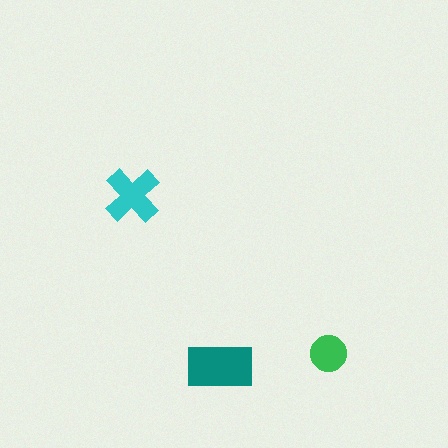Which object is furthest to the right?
The green circle is rightmost.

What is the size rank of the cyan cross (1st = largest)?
2nd.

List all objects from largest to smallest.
The teal rectangle, the cyan cross, the green circle.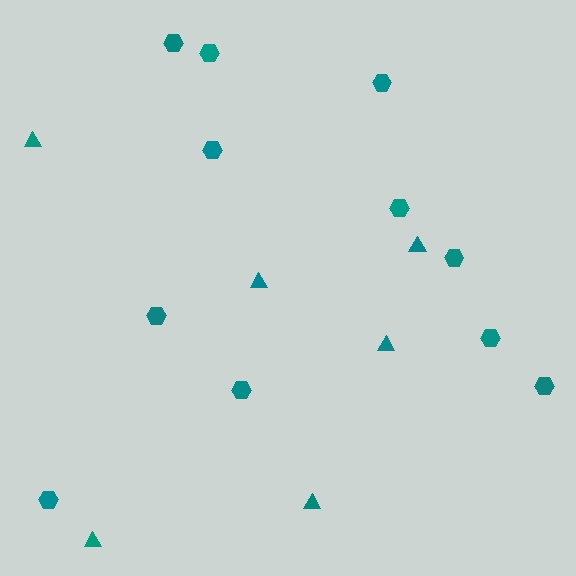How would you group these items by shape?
There are 2 groups: one group of triangles (6) and one group of hexagons (11).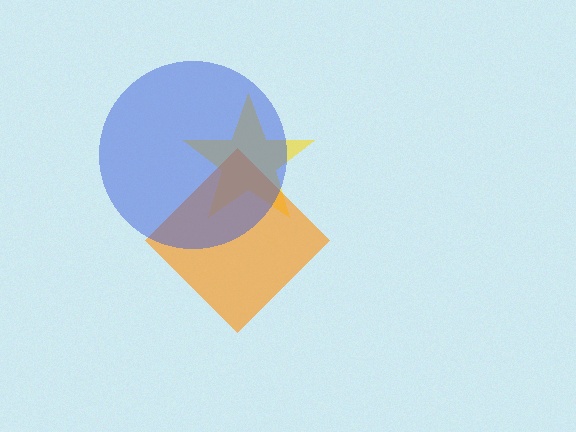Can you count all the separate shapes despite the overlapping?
Yes, there are 3 separate shapes.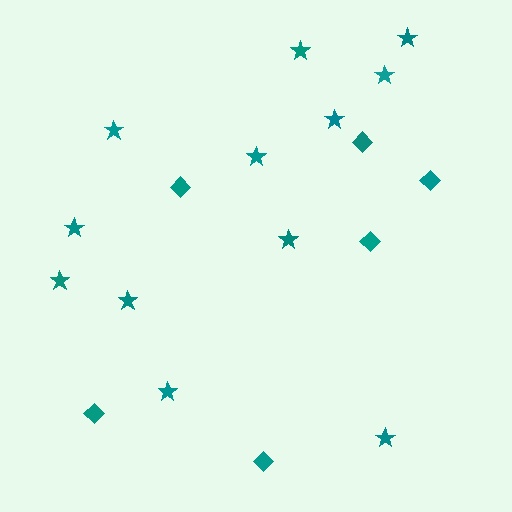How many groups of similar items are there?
There are 2 groups: one group of stars (12) and one group of diamonds (6).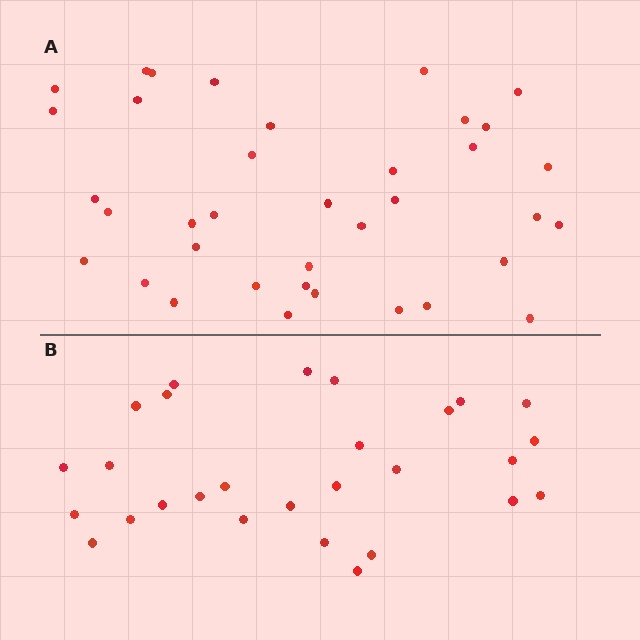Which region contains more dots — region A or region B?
Region A (the top region) has more dots.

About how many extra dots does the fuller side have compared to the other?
Region A has roughly 8 or so more dots than region B.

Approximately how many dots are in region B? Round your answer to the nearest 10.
About 30 dots. (The exact count is 28, which rounds to 30.)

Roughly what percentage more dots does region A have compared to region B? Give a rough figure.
About 30% more.